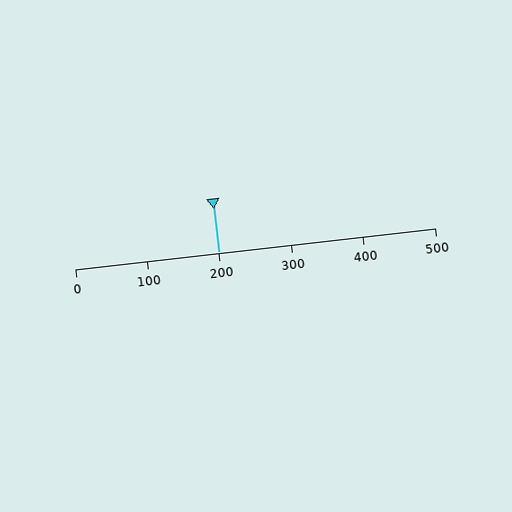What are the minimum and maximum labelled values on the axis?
The axis runs from 0 to 500.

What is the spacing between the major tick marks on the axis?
The major ticks are spaced 100 apart.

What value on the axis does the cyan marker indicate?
The marker indicates approximately 200.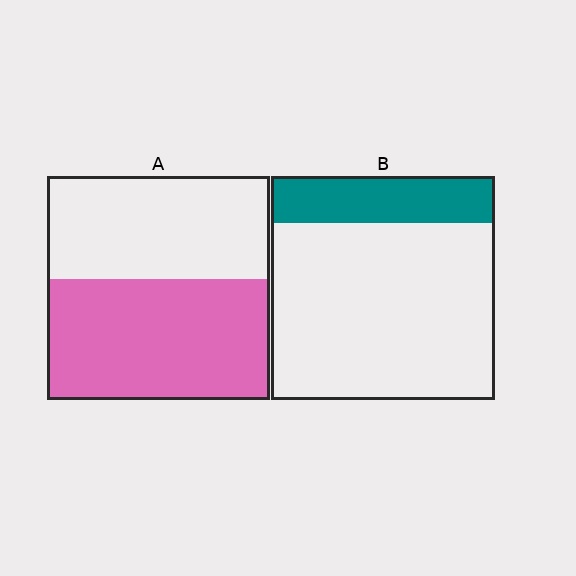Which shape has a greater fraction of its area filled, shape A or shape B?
Shape A.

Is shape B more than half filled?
No.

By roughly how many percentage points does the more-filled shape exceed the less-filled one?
By roughly 35 percentage points (A over B).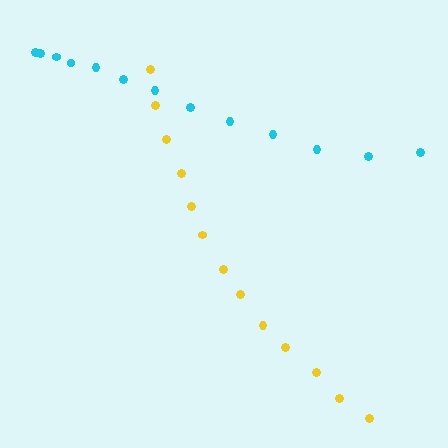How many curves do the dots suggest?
There are 2 distinct paths.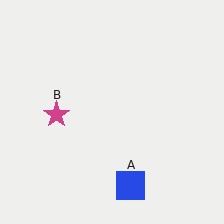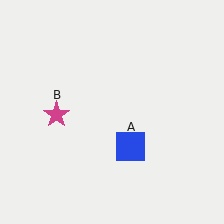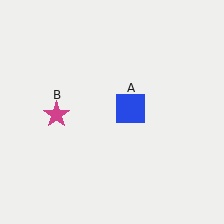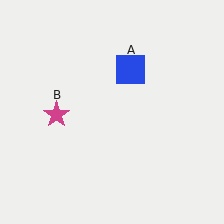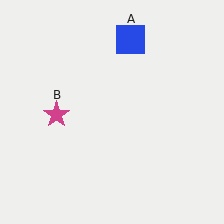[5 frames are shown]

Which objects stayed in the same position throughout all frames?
Magenta star (object B) remained stationary.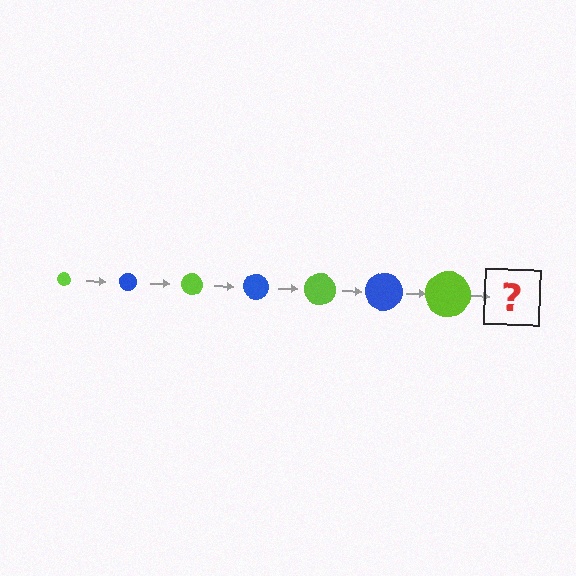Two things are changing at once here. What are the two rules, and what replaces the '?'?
The two rules are that the circle grows larger each step and the color cycles through lime and blue. The '?' should be a blue circle, larger than the previous one.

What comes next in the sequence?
The next element should be a blue circle, larger than the previous one.